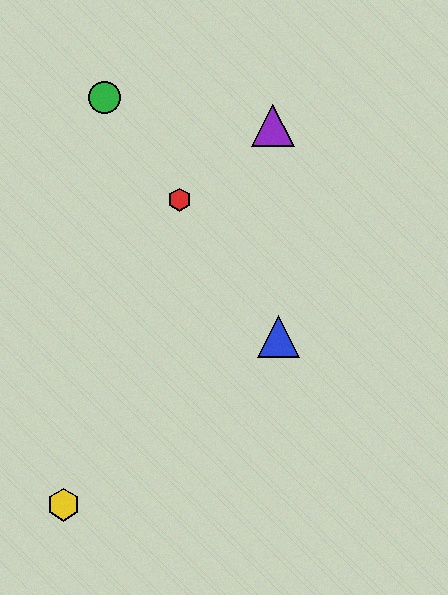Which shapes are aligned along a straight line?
The red hexagon, the blue triangle, the green circle are aligned along a straight line.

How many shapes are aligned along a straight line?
3 shapes (the red hexagon, the blue triangle, the green circle) are aligned along a straight line.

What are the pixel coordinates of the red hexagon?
The red hexagon is at (179, 200).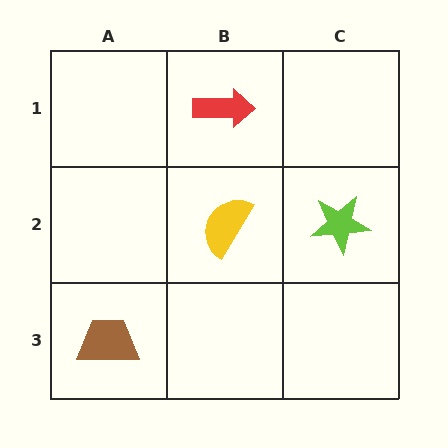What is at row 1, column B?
A red arrow.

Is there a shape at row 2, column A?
No, that cell is empty.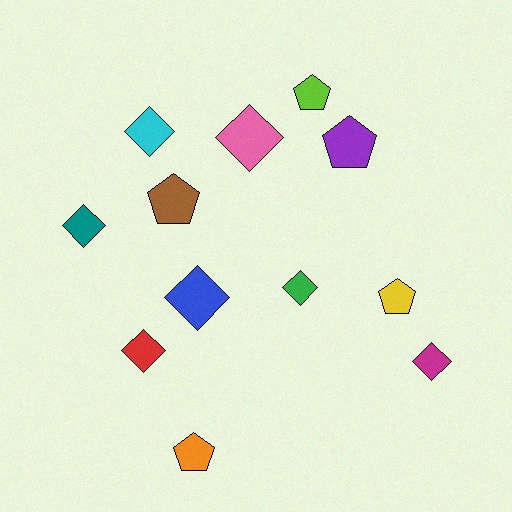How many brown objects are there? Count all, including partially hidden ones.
There is 1 brown object.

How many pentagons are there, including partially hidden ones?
There are 5 pentagons.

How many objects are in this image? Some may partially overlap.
There are 12 objects.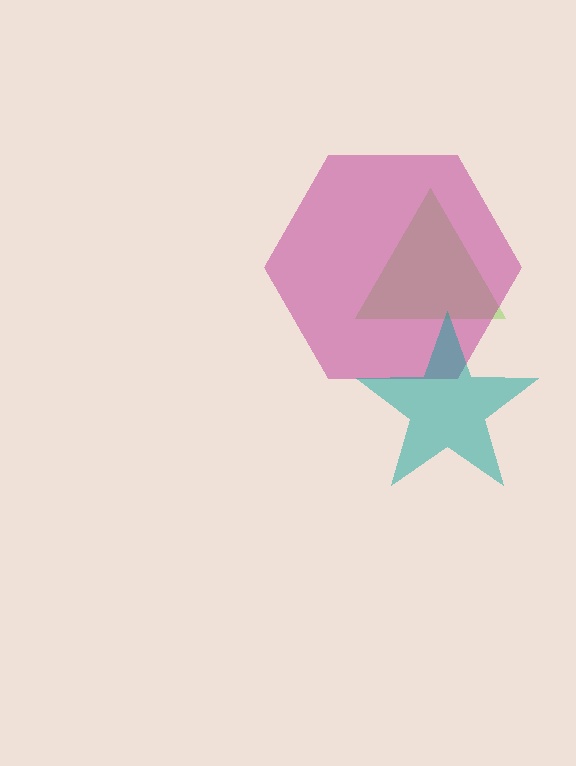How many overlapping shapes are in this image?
There are 3 overlapping shapes in the image.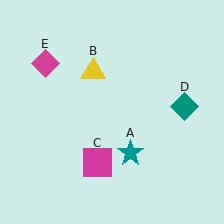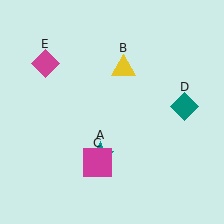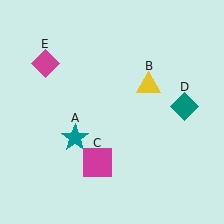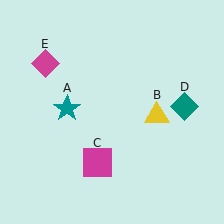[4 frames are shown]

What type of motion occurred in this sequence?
The teal star (object A), yellow triangle (object B) rotated clockwise around the center of the scene.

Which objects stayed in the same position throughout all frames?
Magenta square (object C) and teal diamond (object D) and magenta diamond (object E) remained stationary.